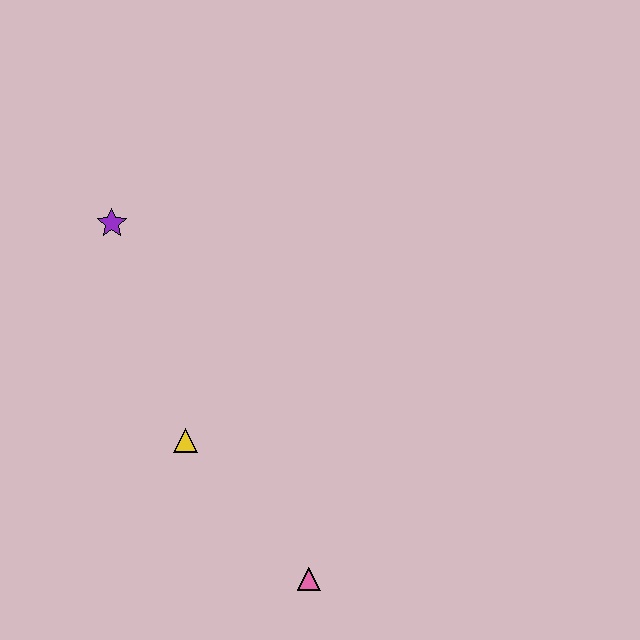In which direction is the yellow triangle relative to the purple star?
The yellow triangle is below the purple star.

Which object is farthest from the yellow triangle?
The purple star is farthest from the yellow triangle.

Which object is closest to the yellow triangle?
The pink triangle is closest to the yellow triangle.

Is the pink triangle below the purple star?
Yes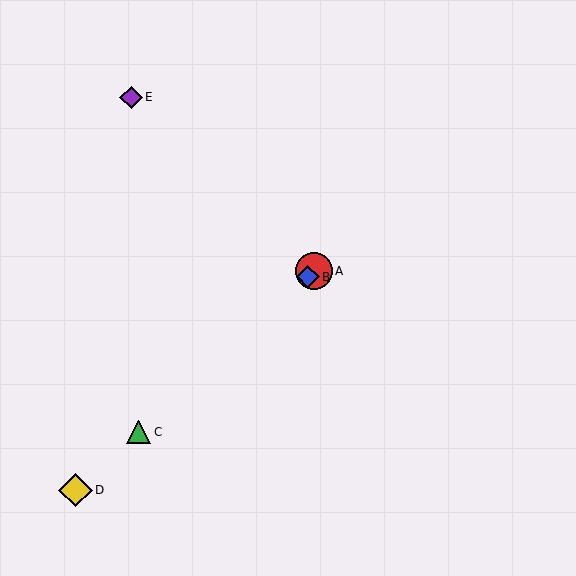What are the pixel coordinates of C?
Object C is at (139, 432).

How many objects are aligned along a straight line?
4 objects (A, B, C, D) are aligned along a straight line.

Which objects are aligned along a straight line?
Objects A, B, C, D are aligned along a straight line.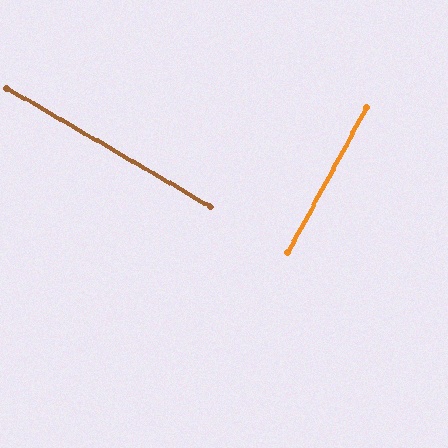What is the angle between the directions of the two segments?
Approximately 88 degrees.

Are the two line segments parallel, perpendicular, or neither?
Perpendicular — they meet at approximately 88°.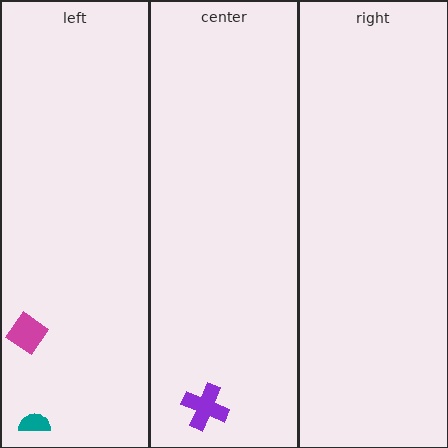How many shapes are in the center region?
1.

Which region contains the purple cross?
The center region.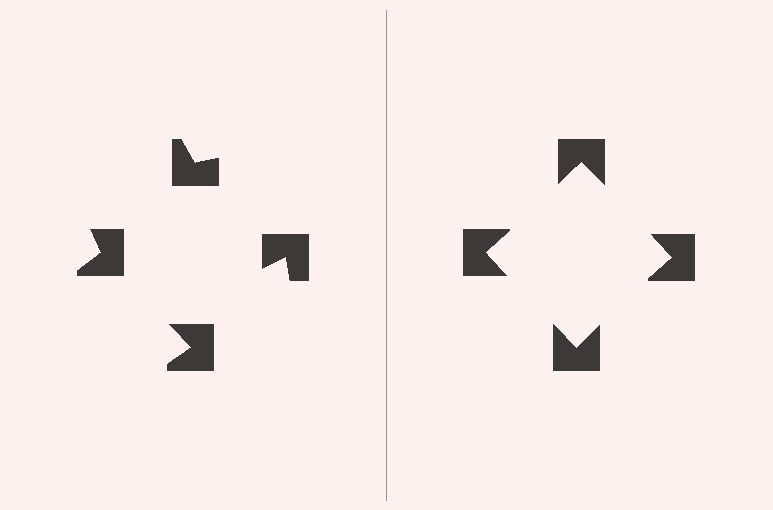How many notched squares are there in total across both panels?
8 — 4 on each side.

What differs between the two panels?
The notched squares are positioned identically on both sides; only the wedge orientations differ. On the right they align to a square; on the left they are misaligned.